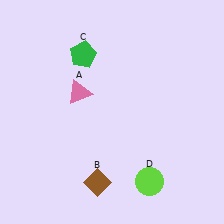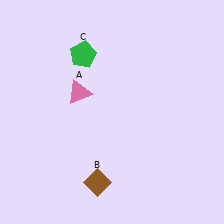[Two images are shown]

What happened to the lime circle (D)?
The lime circle (D) was removed in Image 2. It was in the bottom-right area of Image 1.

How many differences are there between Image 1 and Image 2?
There is 1 difference between the two images.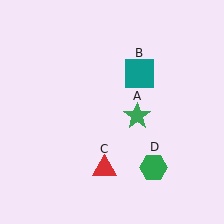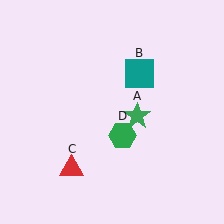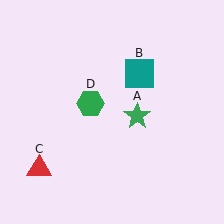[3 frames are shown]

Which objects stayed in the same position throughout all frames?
Green star (object A) and teal square (object B) remained stationary.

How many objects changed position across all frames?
2 objects changed position: red triangle (object C), green hexagon (object D).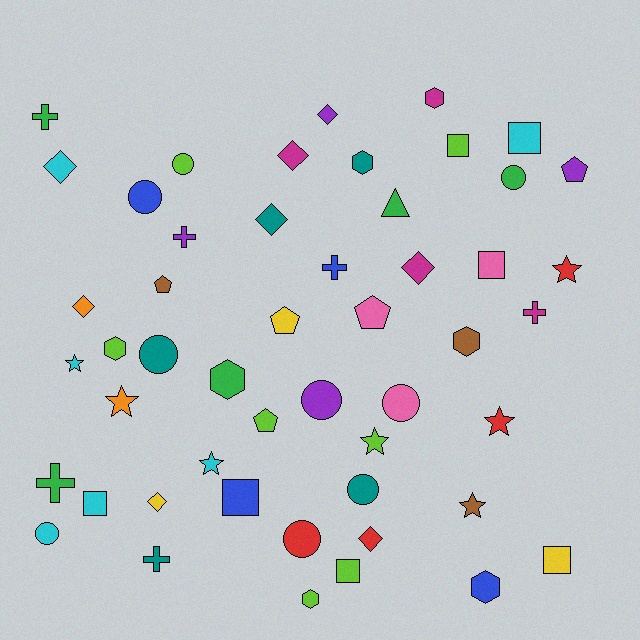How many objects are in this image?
There are 50 objects.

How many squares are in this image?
There are 7 squares.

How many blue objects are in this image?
There are 4 blue objects.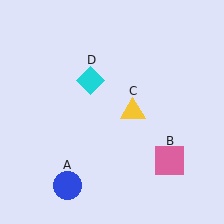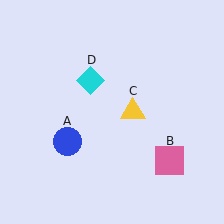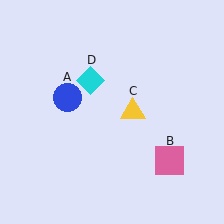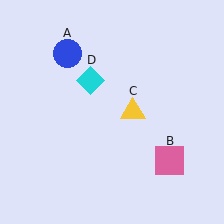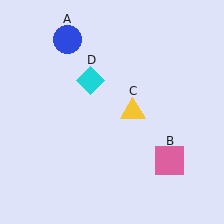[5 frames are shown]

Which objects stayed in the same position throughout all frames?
Pink square (object B) and yellow triangle (object C) and cyan diamond (object D) remained stationary.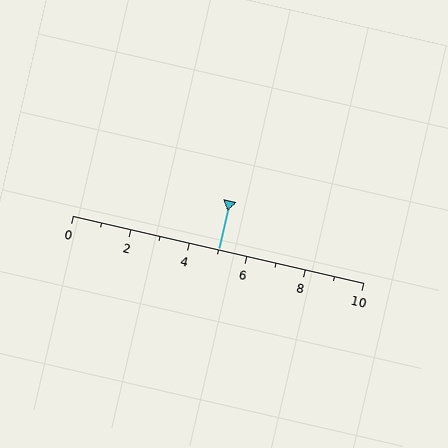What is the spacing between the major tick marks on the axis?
The major ticks are spaced 2 apart.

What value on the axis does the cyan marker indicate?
The marker indicates approximately 5.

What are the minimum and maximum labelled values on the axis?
The axis runs from 0 to 10.